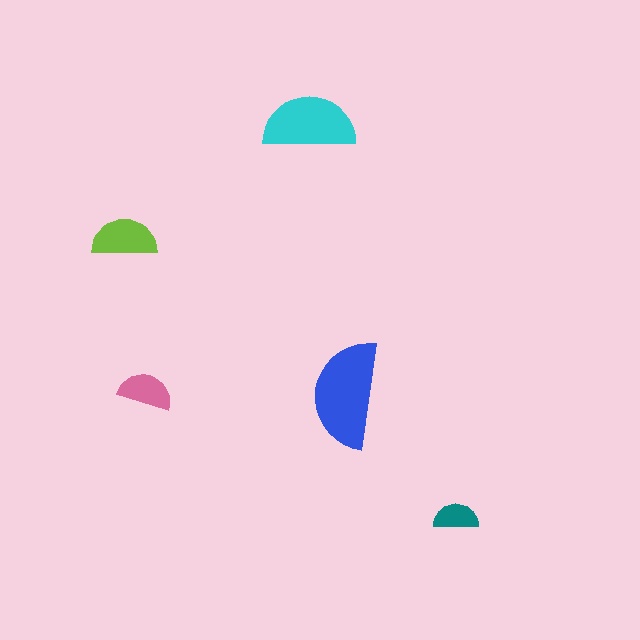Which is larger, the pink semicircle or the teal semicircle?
The pink one.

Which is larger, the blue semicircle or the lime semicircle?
The blue one.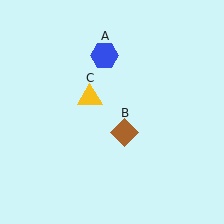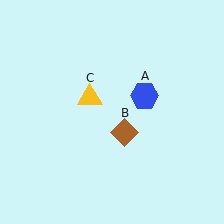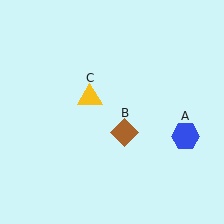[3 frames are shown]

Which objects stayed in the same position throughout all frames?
Brown diamond (object B) and yellow triangle (object C) remained stationary.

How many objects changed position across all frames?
1 object changed position: blue hexagon (object A).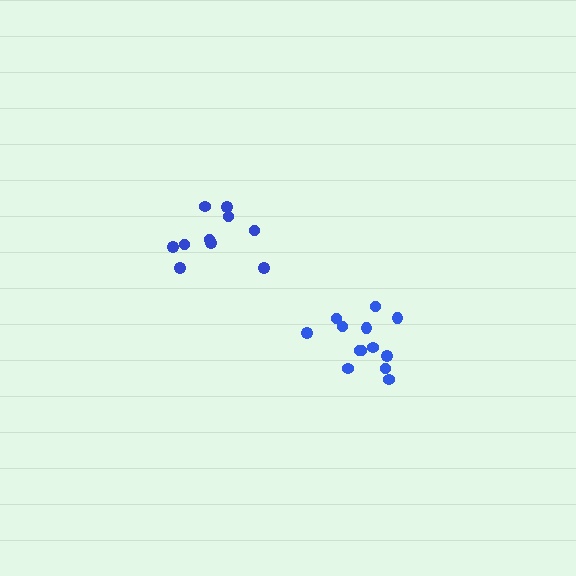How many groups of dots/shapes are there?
There are 2 groups.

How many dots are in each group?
Group 1: 13 dots, Group 2: 10 dots (23 total).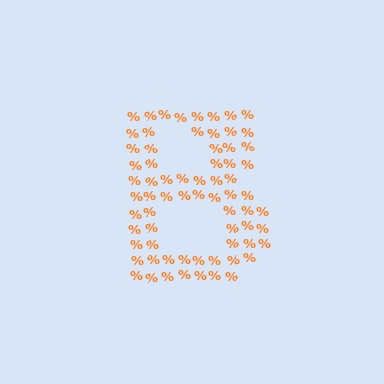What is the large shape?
The large shape is the letter B.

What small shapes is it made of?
It is made of small percent signs.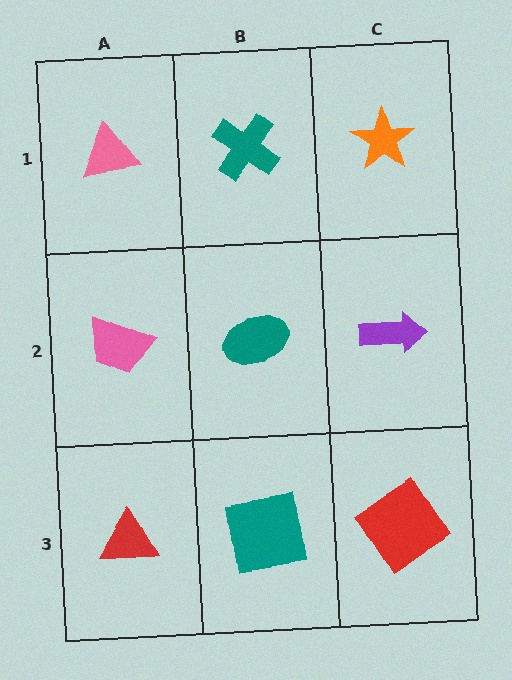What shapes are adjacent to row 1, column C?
A purple arrow (row 2, column C), a teal cross (row 1, column B).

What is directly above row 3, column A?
A pink trapezoid.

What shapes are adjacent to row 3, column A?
A pink trapezoid (row 2, column A), a teal square (row 3, column B).